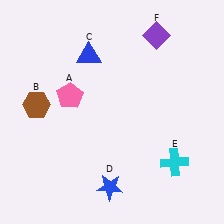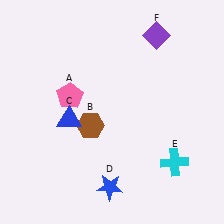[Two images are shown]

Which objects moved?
The objects that moved are: the brown hexagon (B), the blue triangle (C).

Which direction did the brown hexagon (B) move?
The brown hexagon (B) moved right.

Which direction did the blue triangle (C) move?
The blue triangle (C) moved down.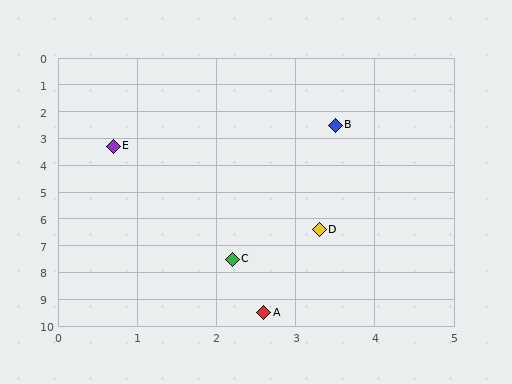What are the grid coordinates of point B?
Point B is at approximately (3.5, 2.5).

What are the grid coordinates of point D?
Point D is at approximately (3.3, 6.4).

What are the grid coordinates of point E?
Point E is at approximately (0.7, 3.3).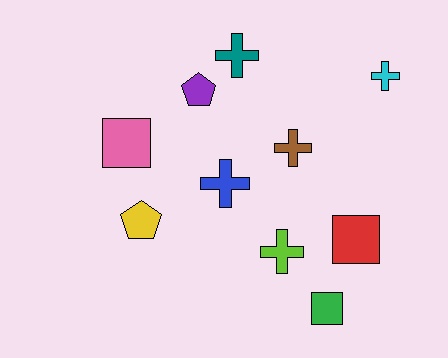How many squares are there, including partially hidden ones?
There are 3 squares.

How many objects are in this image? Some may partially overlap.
There are 10 objects.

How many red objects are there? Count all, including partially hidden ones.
There is 1 red object.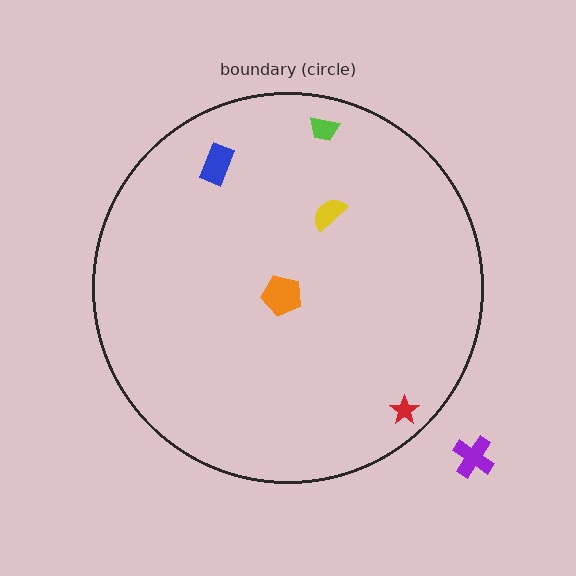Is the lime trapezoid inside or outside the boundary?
Inside.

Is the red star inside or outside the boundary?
Inside.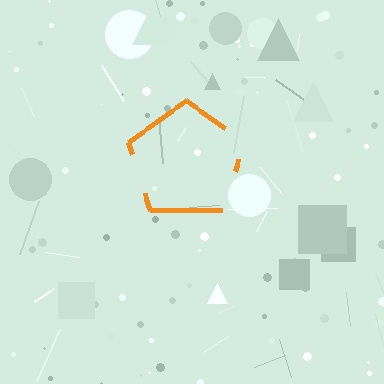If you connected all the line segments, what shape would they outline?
They would outline a pentagon.